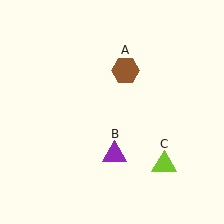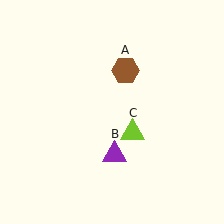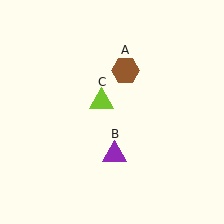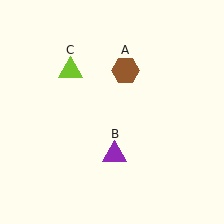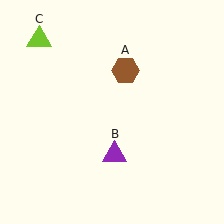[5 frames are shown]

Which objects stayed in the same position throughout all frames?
Brown hexagon (object A) and purple triangle (object B) remained stationary.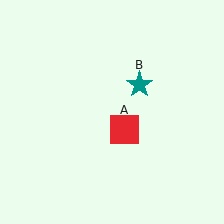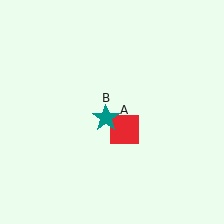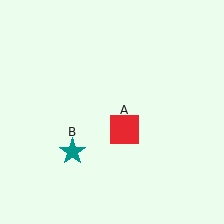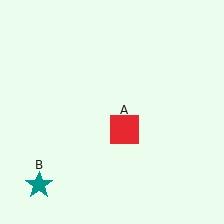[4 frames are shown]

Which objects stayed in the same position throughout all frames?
Red square (object A) remained stationary.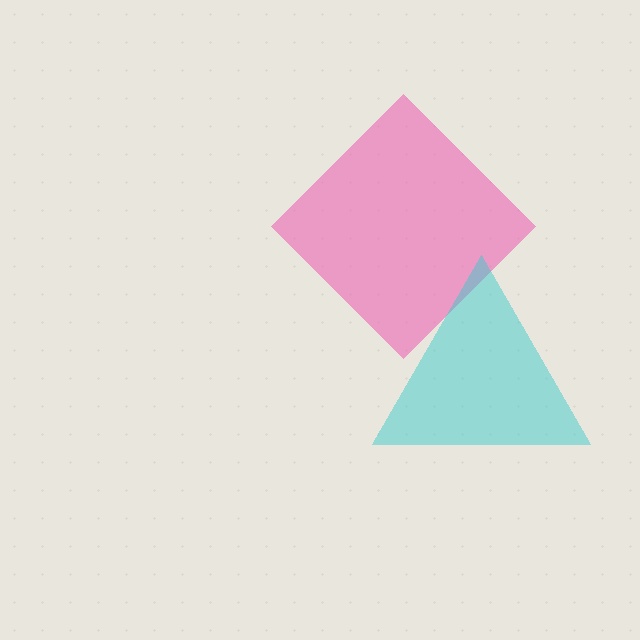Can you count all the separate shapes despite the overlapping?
Yes, there are 2 separate shapes.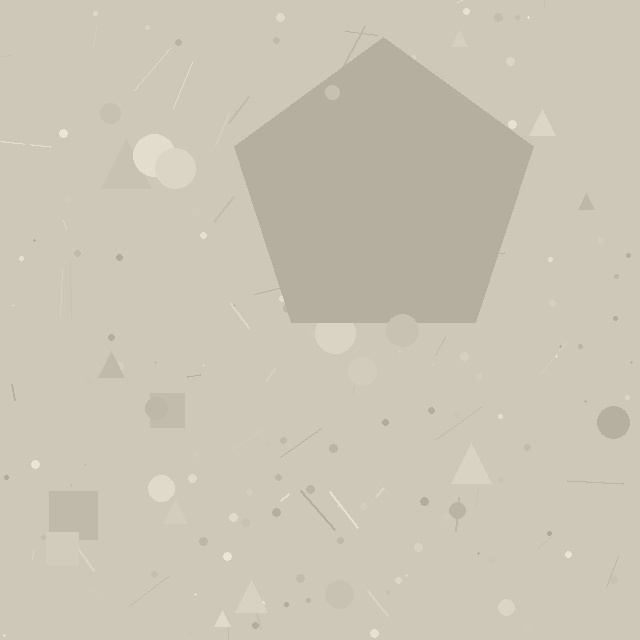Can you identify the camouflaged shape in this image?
The camouflaged shape is a pentagon.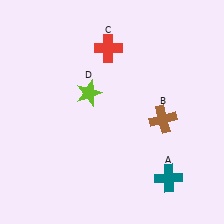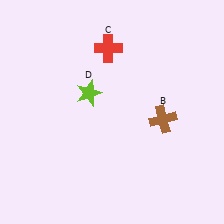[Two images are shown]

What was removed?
The teal cross (A) was removed in Image 2.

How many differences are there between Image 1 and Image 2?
There is 1 difference between the two images.